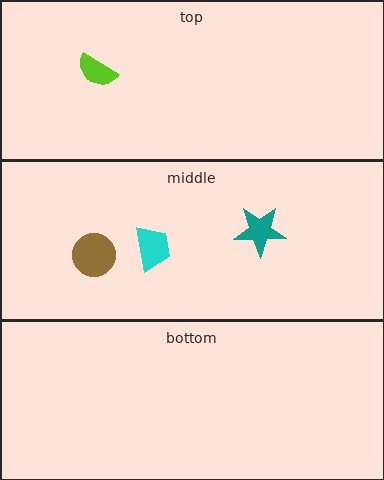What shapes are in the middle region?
The brown circle, the teal star, the cyan trapezoid.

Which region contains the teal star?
The middle region.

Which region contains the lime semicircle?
The top region.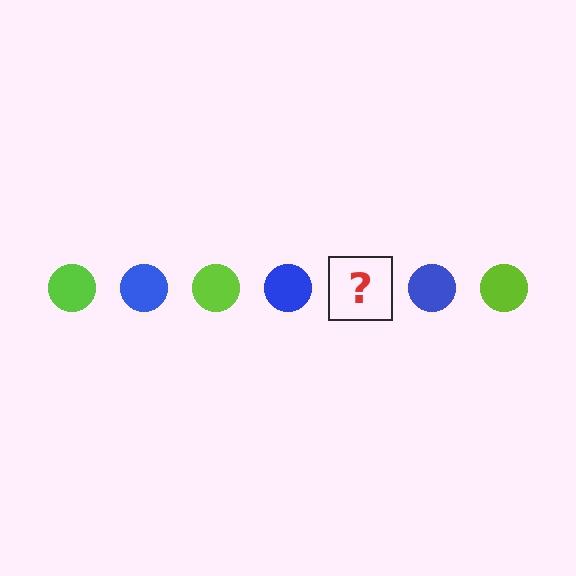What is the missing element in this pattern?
The missing element is a lime circle.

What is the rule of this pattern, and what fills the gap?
The rule is that the pattern cycles through lime, blue circles. The gap should be filled with a lime circle.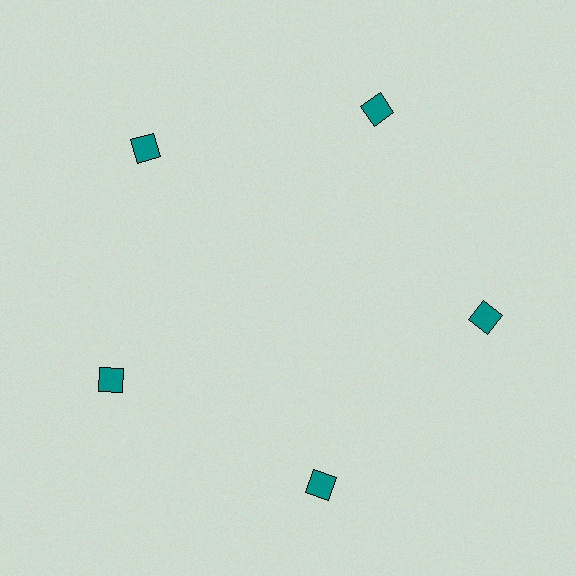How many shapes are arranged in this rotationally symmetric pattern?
There are 5 shapes, arranged in 5 groups of 1.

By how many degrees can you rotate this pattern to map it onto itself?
The pattern maps onto itself every 72 degrees of rotation.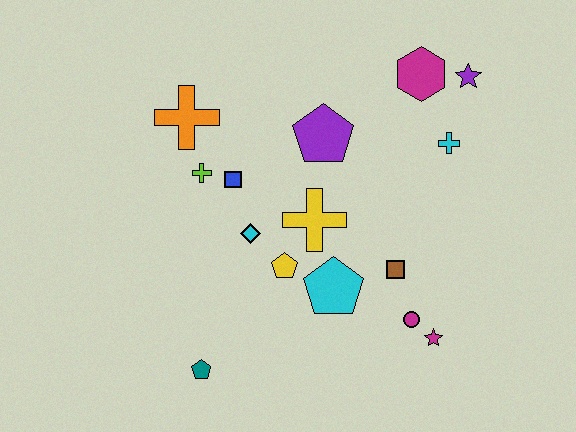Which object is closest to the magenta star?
The magenta circle is closest to the magenta star.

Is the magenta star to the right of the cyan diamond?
Yes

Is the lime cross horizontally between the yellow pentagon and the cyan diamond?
No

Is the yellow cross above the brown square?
Yes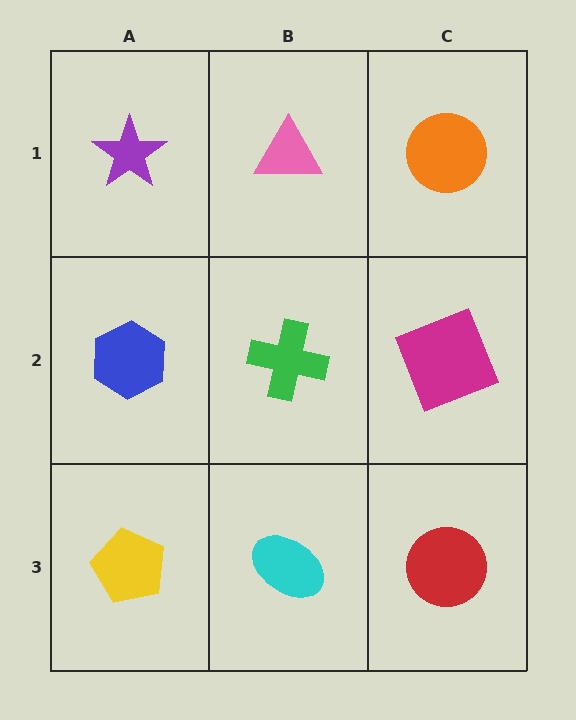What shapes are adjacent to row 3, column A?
A blue hexagon (row 2, column A), a cyan ellipse (row 3, column B).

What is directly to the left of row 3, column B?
A yellow pentagon.